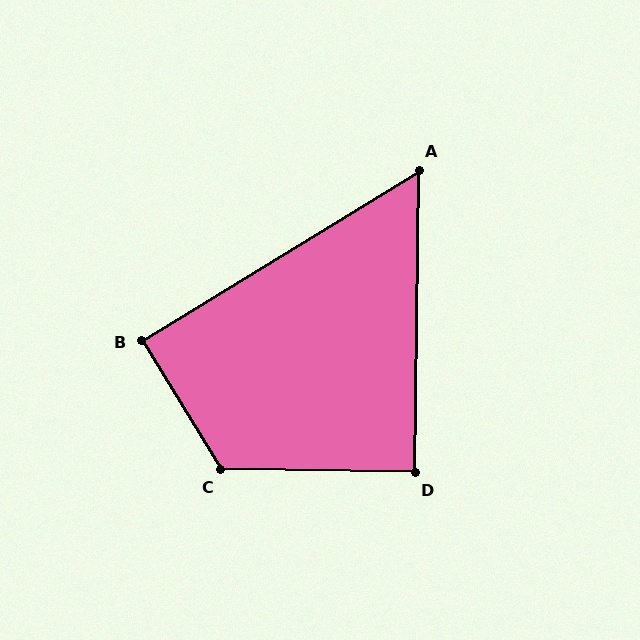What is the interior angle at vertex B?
Approximately 90 degrees (approximately right).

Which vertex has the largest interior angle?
C, at approximately 122 degrees.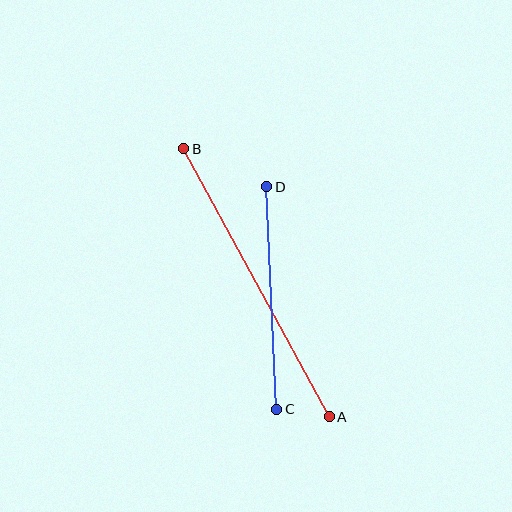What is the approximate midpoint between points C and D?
The midpoint is at approximately (272, 298) pixels.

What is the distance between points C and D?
The distance is approximately 223 pixels.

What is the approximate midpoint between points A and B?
The midpoint is at approximately (256, 283) pixels.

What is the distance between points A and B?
The distance is approximately 305 pixels.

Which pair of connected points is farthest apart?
Points A and B are farthest apart.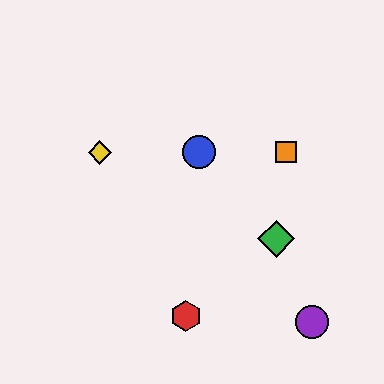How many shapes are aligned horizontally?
3 shapes (the blue circle, the yellow diamond, the orange square) are aligned horizontally.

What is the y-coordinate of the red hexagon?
The red hexagon is at y≈316.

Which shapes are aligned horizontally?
The blue circle, the yellow diamond, the orange square are aligned horizontally.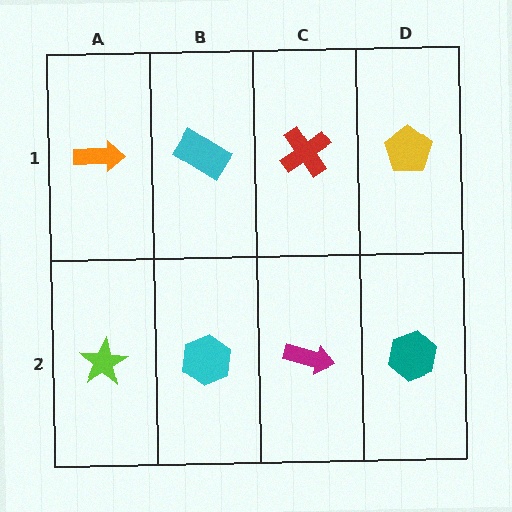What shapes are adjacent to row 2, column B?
A cyan rectangle (row 1, column B), a lime star (row 2, column A), a magenta arrow (row 2, column C).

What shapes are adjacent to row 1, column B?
A cyan hexagon (row 2, column B), an orange arrow (row 1, column A), a red cross (row 1, column C).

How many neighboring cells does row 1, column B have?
3.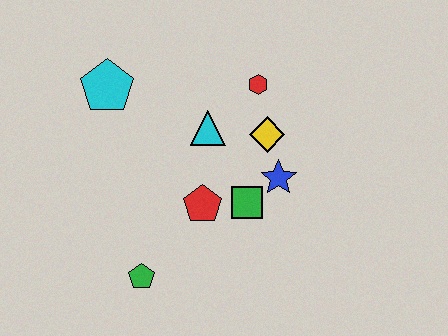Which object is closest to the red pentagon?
The green square is closest to the red pentagon.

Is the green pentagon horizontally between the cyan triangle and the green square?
No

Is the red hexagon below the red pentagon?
No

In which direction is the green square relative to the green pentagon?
The green square is to the right of the green pentagon.